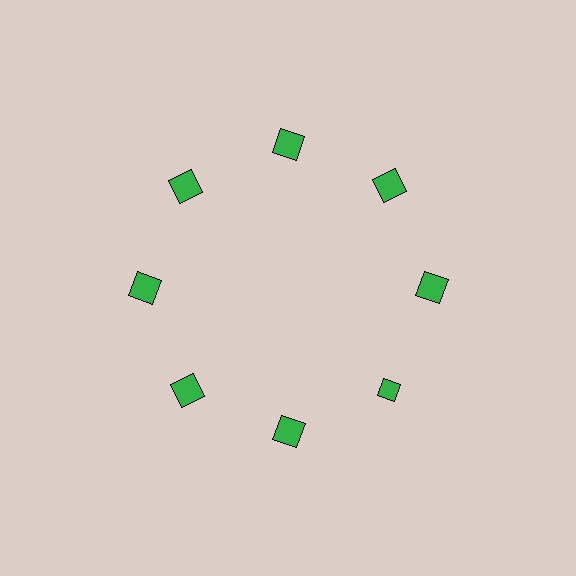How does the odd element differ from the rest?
It has a different shape: diamond instead of square.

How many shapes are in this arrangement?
There are 8 shapes arranged in a ring pattern.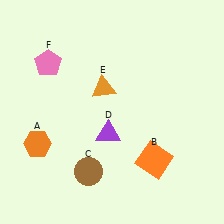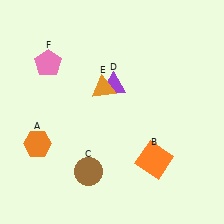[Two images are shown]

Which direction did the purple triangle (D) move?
The purple triangle (D) moved up.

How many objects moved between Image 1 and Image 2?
1 object moved between the two images.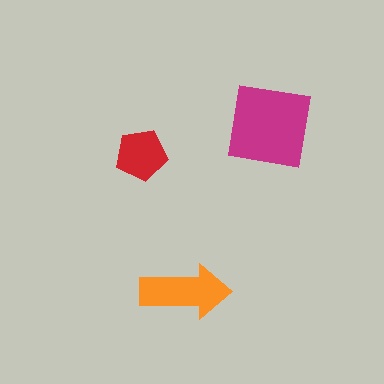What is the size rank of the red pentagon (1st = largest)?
3rd.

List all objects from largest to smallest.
The magenta square, the orange arrow, the red pentagon.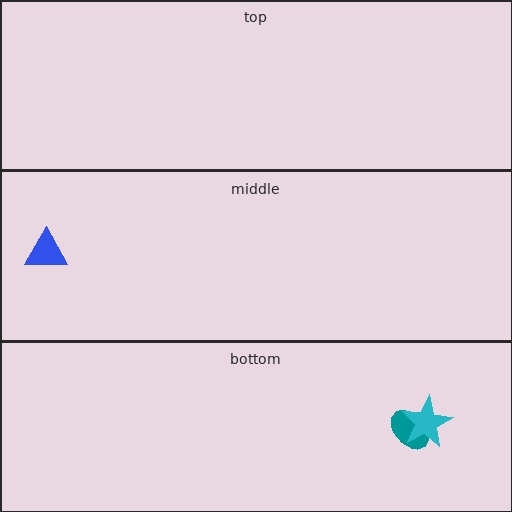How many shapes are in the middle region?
1.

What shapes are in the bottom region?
The teal ellipse, the cyan star.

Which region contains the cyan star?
The bottom region.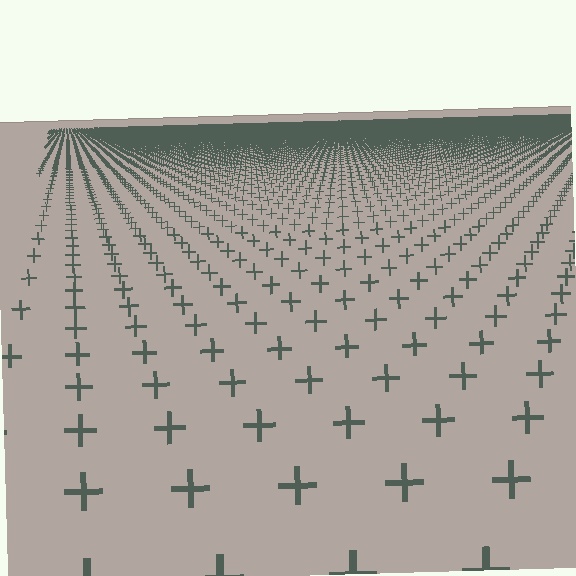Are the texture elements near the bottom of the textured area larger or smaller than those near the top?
Larger. Near the bottom, elements are closer to the viewer and appear at a bigger on-screen size.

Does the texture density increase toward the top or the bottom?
Density increases toward the top.